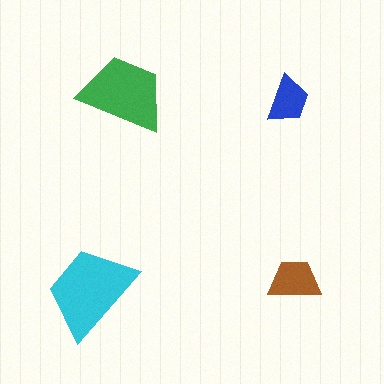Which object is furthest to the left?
The cyan trapezoid is leftmost.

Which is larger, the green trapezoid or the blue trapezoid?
The green one.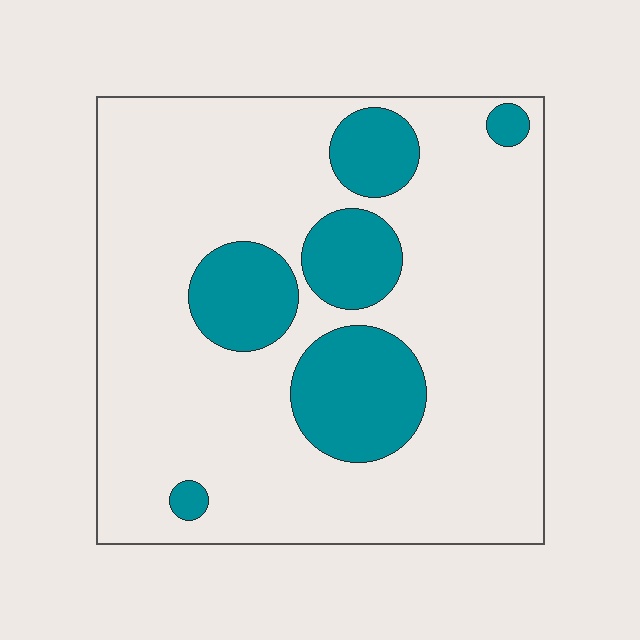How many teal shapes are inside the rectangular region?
6.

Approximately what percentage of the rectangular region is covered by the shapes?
Approximately 20%.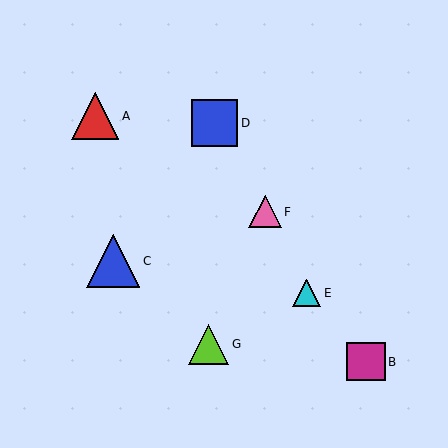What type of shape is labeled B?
Shape B is a magenta square.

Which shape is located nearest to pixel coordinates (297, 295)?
The cyan triangle (labeled E) at (307, 293) is nearest to that location.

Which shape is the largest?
The blue triangle (labeled C) is the largest.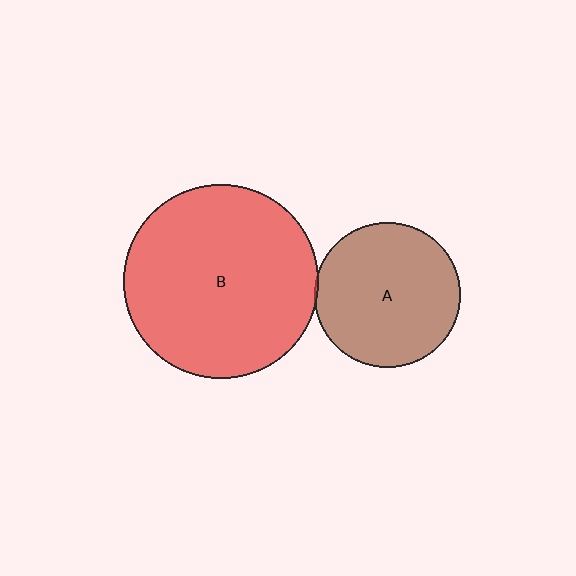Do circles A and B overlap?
Yes.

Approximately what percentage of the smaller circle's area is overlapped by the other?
Approximately 5%.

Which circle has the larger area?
Circle B (red).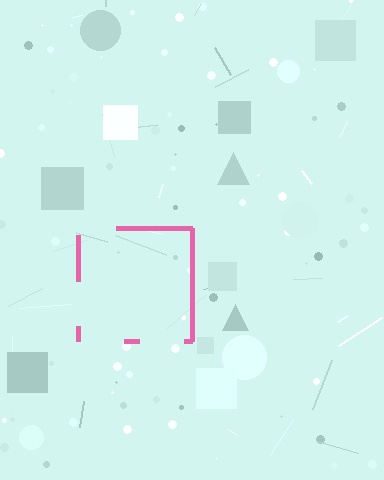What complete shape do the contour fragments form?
The contour fragments form a square.